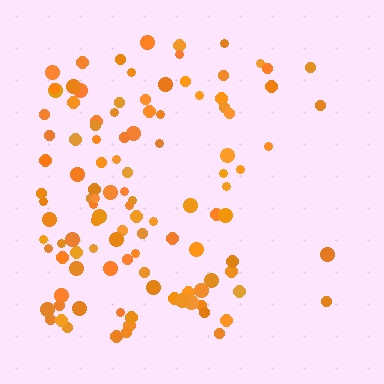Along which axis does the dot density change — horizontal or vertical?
Horizontal.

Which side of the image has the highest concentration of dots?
The left.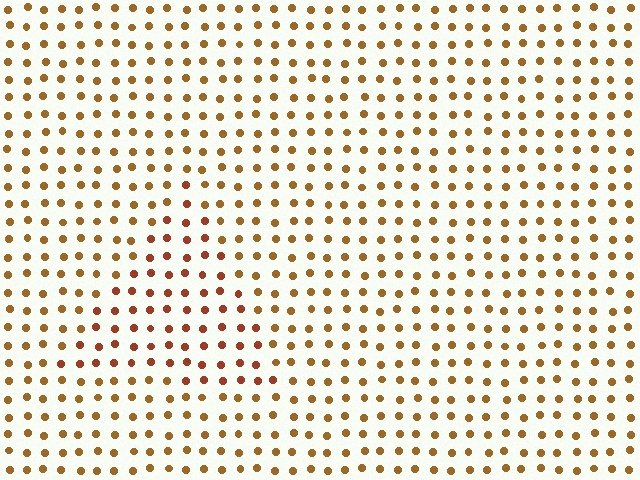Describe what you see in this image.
The image is filled with small brown elements in a uniform arrangement. A triangle-shaped region is visible where the elements are tinted to a slightly different hue, forming a subtle color boundary.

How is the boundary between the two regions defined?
The boundary is defined purely by a slight shift in hue (about 23 degrees). Spacing, size, and orientation are identical on both sides.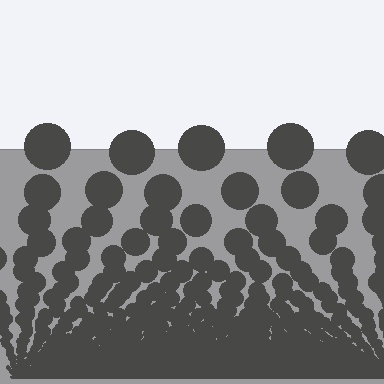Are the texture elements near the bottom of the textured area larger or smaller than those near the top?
Smaller. The gradient is inverted — elements near the bottom are smaller and denser.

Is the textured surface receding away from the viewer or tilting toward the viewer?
The surface appears to tilt toward the viewer. Texture elements get larger and sparser toward the top.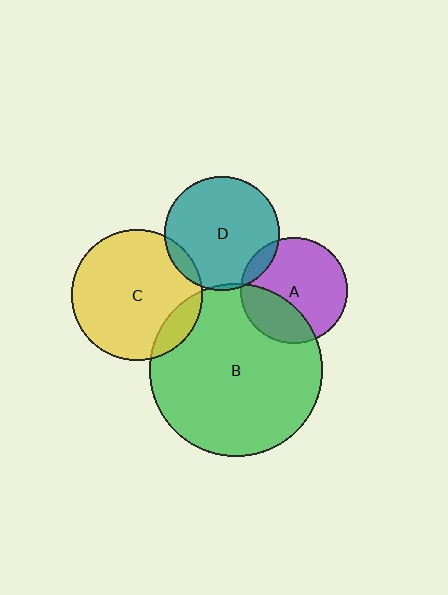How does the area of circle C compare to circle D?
Approximately 1.3 times.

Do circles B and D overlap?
Yes.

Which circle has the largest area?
Circle B (green).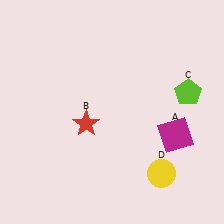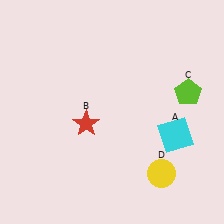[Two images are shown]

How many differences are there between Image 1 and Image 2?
There is 1 difference between the two images.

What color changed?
The square (A) changed from magenta in Image 1 to cyan in Image 2.